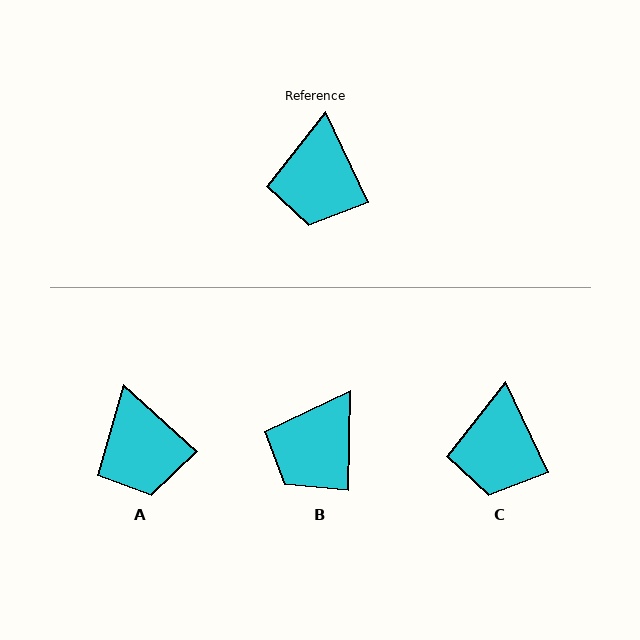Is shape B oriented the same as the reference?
No, it is off by about 26 degrees.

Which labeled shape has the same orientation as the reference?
C.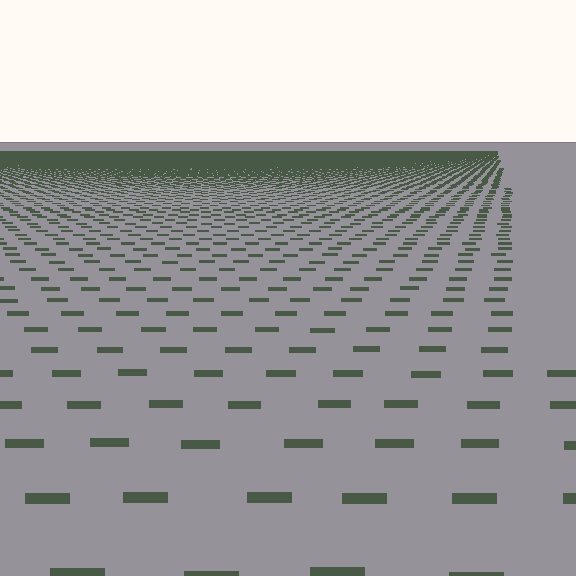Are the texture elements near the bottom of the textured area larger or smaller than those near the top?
Larger. Near the bottom, elements are closer to the viewer and appear at a bigger on-screen size.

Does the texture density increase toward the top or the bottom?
Density increases toward the top.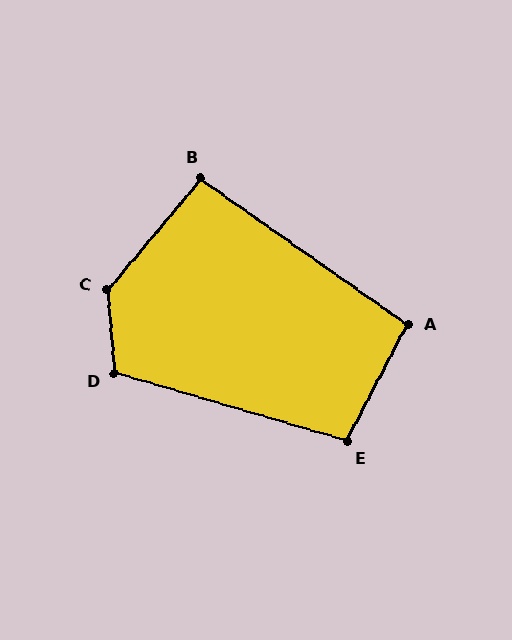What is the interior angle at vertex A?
Approximately 98 degrees (obtuse).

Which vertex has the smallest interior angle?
B, at approximately 95 degrees.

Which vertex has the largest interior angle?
C, at approximately 135 degrees.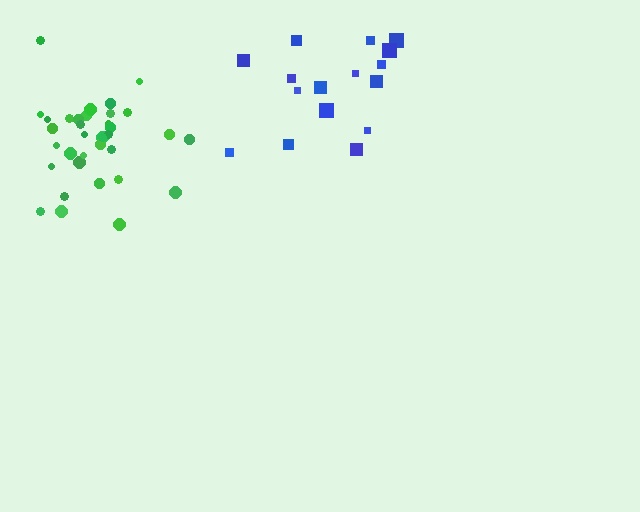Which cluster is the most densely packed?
Green.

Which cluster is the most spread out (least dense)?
Blue.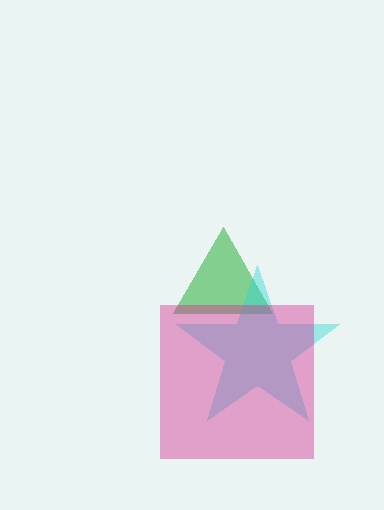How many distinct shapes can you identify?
There are 3 distinct shapes: a green triangle, a cyan star, a magenta square.